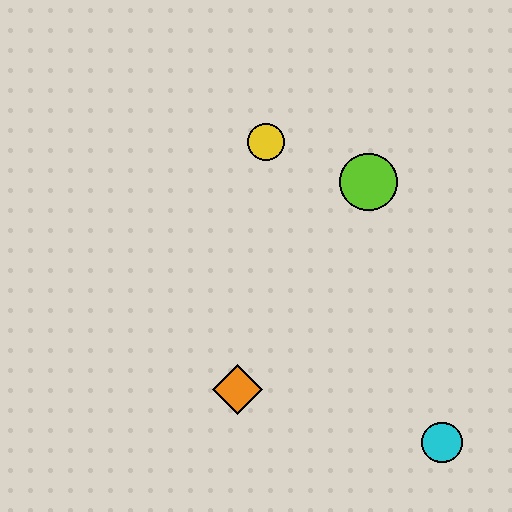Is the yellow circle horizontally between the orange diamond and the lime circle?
Yes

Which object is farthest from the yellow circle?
The cyan circle is farthest from the yellow circle.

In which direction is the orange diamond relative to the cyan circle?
The orange diamond is to the left of the cyan circle.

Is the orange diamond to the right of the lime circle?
No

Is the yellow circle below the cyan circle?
No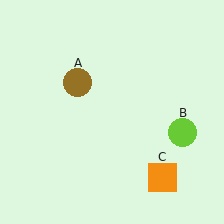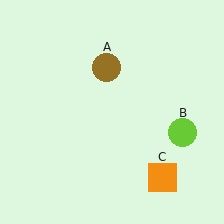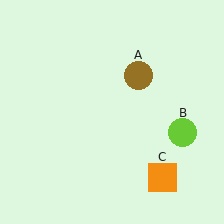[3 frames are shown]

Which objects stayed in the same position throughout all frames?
Lime circle (object B) and orange square (object C) remained stationary.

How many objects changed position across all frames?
1 object changed position: brown circle (object A).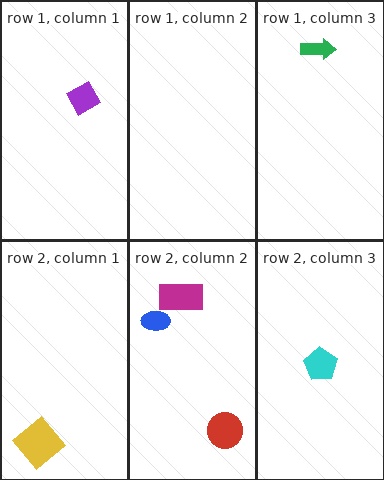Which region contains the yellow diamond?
The row 2, column 1 region.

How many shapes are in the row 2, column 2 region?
3.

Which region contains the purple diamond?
The row 1, column 1 region.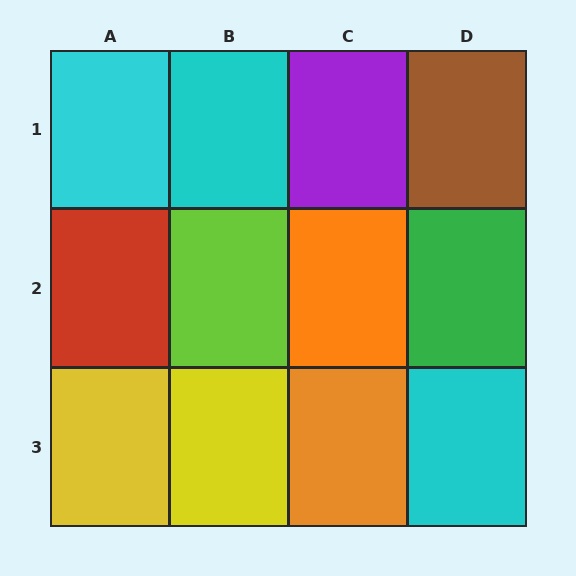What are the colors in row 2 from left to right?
Red, lime, orange, green.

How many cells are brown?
1 cell is brown.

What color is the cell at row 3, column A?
Yellow.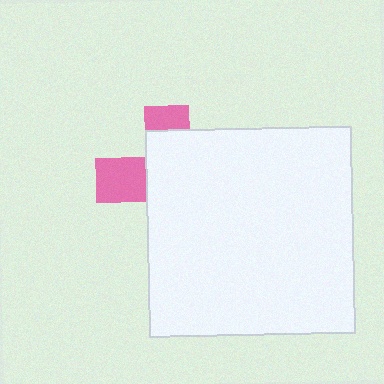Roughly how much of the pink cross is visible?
A small part of it is visible (roughly 30%).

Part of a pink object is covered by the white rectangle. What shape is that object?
It is a cross.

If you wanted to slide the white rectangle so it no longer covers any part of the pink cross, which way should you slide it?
Slide it right — that is the most direct way to separate the two shapes.